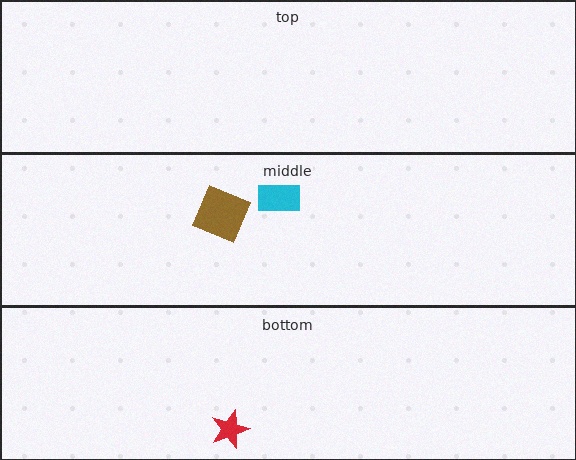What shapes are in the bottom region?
The red star.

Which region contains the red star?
The bottom region.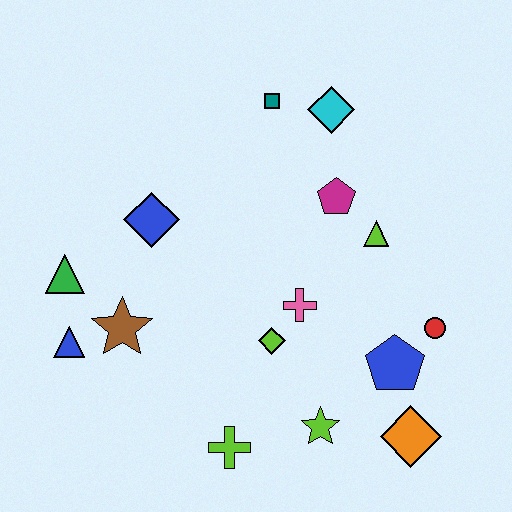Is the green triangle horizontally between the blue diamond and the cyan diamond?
No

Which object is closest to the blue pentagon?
The red circle is closest to the blue pentagon.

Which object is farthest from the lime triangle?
The blue triangle is farthest from the lime triangle.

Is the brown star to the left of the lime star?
Yes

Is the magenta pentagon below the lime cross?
No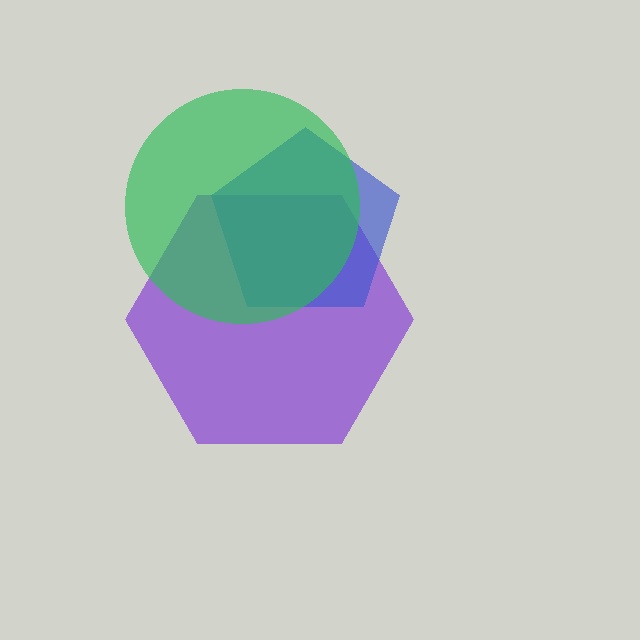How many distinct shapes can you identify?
There are 3 distinct shapes: a purple hexagon, a blue pentagon, a green circle.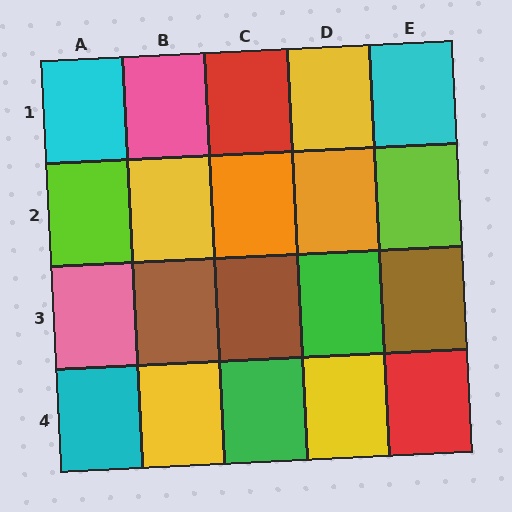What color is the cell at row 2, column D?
Orange.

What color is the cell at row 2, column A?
Lime.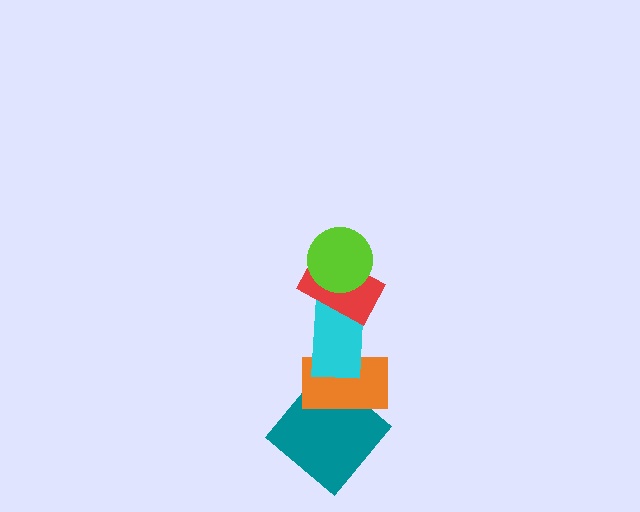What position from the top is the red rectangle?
The red rectangle is 2nd from the top.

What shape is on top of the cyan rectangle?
The red rectangle is on top of the cyan rectangle.